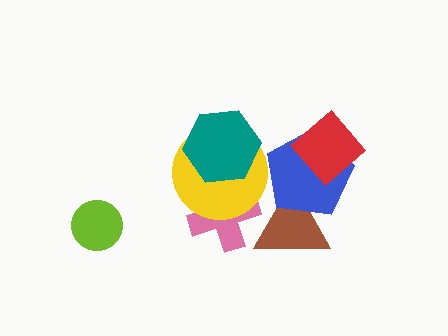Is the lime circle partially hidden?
No, no other shape covers it.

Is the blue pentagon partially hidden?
Yes, it is partially covered by another shape.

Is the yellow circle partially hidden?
Yes, it is partially covered by another shape.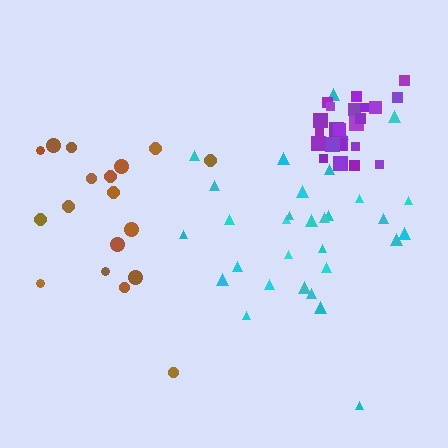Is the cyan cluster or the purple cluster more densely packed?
Purple.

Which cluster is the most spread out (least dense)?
Brown.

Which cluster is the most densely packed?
Purple.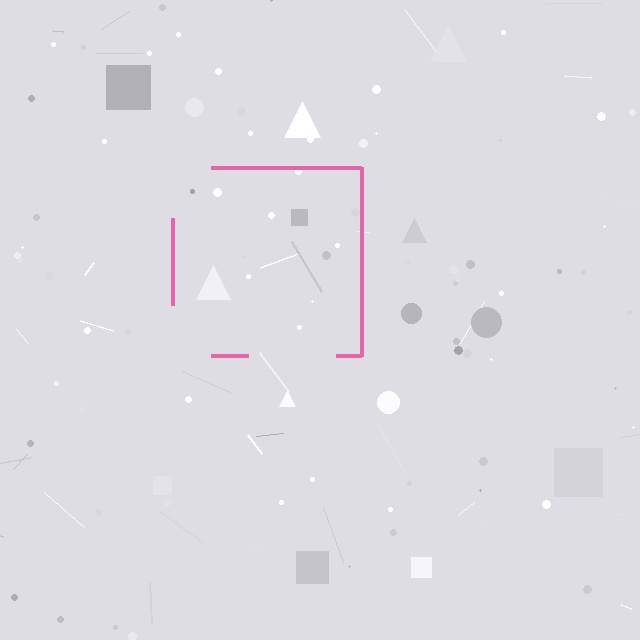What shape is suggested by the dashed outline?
The dashed outline suggests a square.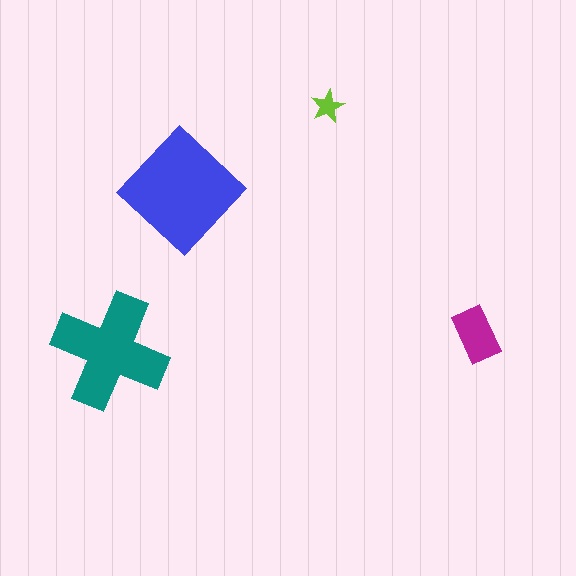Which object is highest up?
The lime star is topmost.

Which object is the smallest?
The lime star.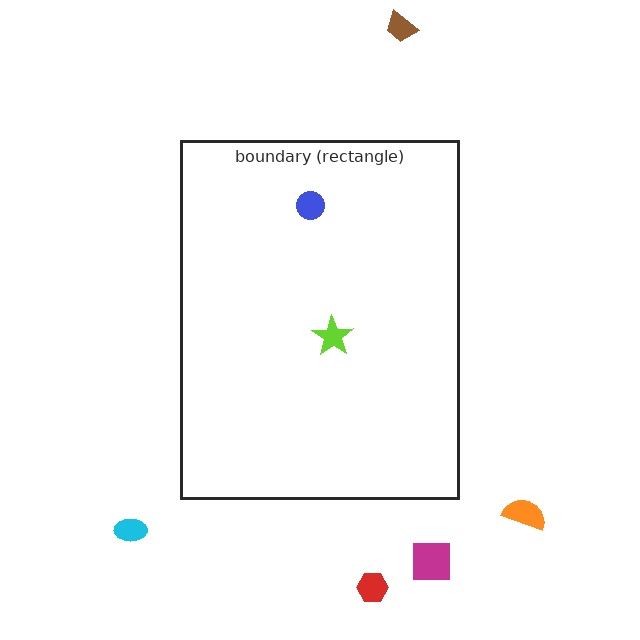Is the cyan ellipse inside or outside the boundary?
Outside.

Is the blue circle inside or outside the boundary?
Inside.